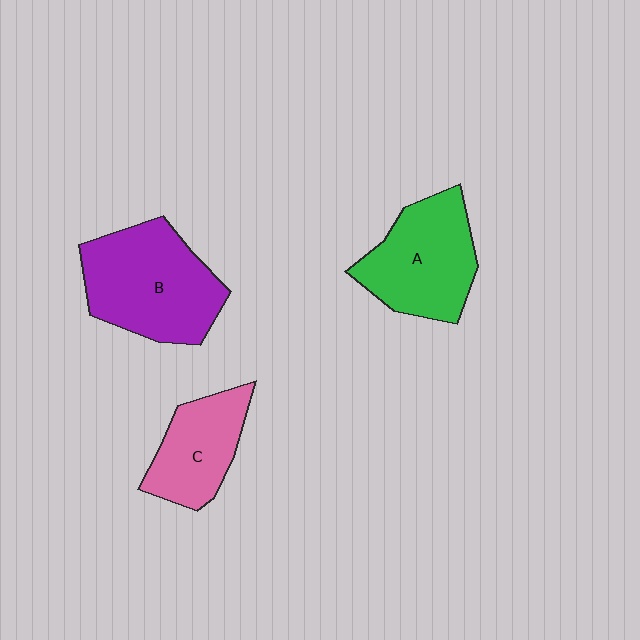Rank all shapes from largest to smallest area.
From largest to smallest: B (purple), A (green), C (pink).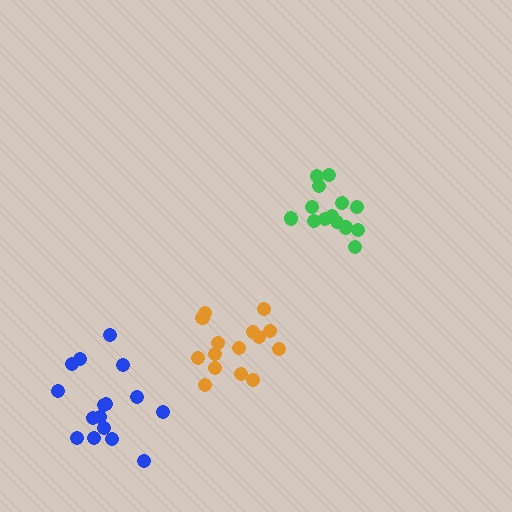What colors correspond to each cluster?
The clusters are colored: green, orange, blue.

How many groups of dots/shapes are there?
There are 3 groups.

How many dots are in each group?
Group 1: 14 dots, Group 2: 15 dots, Group 3: 16 dots (45 total).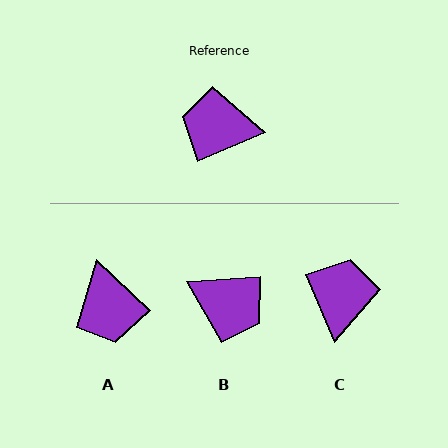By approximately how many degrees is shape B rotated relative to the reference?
Approximately 161 degrees counter-clockwise.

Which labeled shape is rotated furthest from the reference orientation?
B, about 161 degrees away.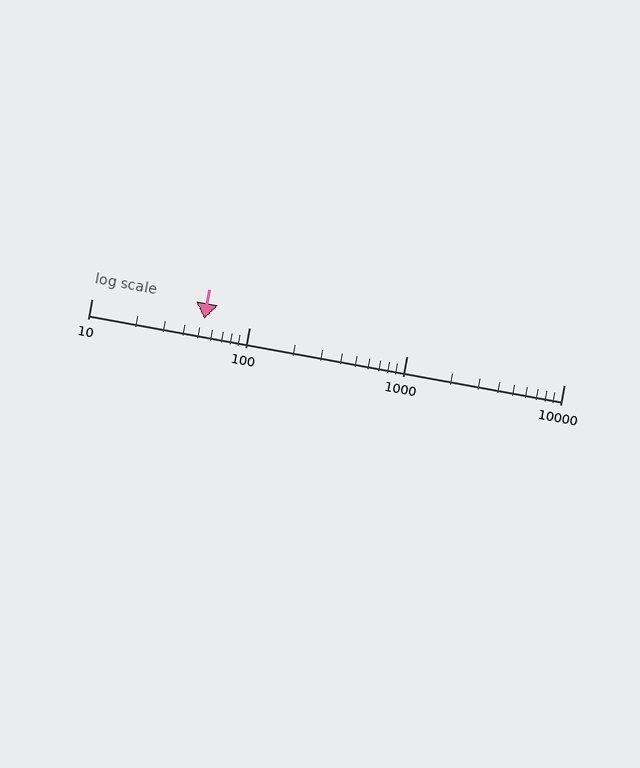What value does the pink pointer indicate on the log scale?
The pointer indicates approximately 52.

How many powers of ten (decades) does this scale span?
The scale spans 3 decades, from 10 to 10000.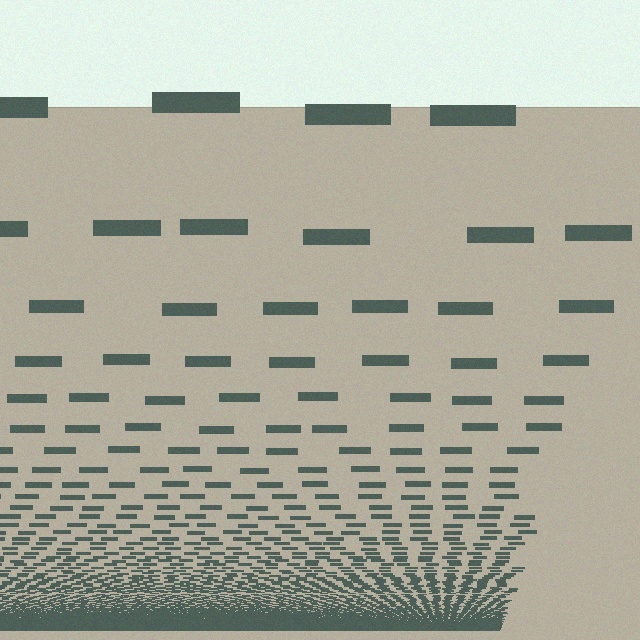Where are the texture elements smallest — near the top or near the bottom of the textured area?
Near the bottom.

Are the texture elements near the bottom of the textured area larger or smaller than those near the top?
Smaller. The gradient is inverted — elements near the bottom are smaller and denser.